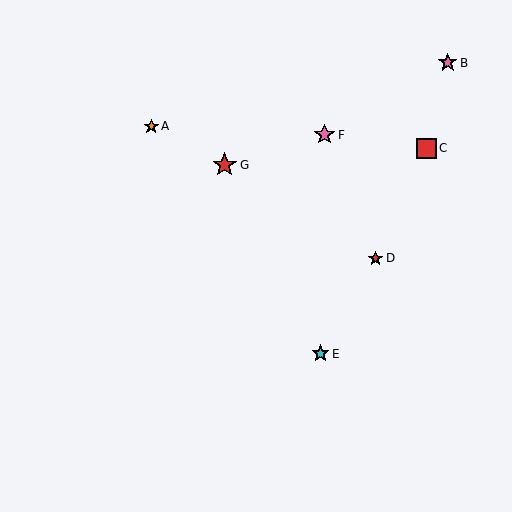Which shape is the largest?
The red star (labeled G) is the largest.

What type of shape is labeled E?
Shape E is a cyan star.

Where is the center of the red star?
The center of the red star is at (225, 165).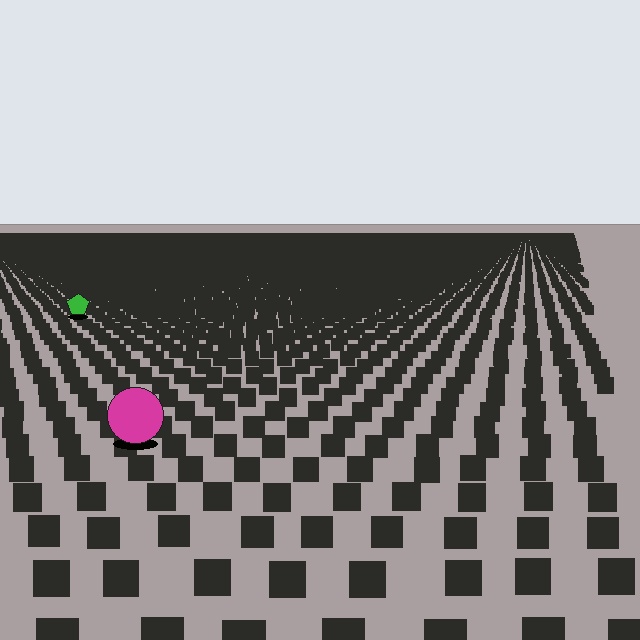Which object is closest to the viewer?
The magenta circle is closest. The texture marks near it are larger and more spread out.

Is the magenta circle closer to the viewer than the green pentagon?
Yes. The magenta circle is closer — you can tell from the texture gradient: the ground texture is coarser near it.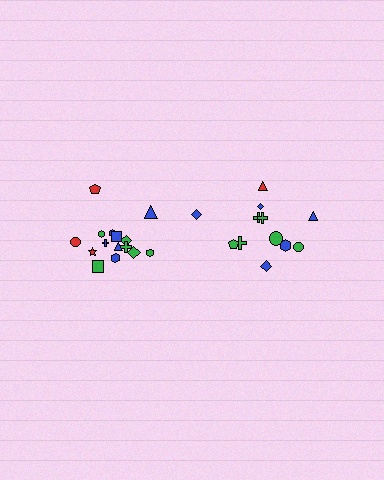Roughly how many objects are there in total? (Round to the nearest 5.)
Roughly 25 objects in total.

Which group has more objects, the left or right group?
The left group.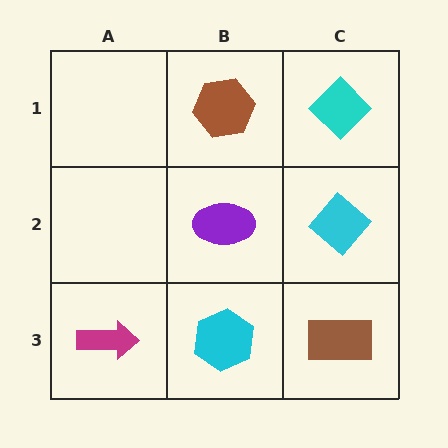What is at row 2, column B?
A purple ellipse.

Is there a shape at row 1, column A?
No, that cell is empty.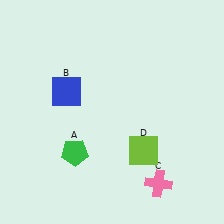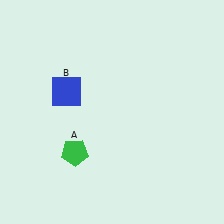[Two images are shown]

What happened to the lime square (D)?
The lime square (D) was removed in Image 2. It was in the bottom-right area of Image 1.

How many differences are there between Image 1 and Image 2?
There are 2 differences between the two images.